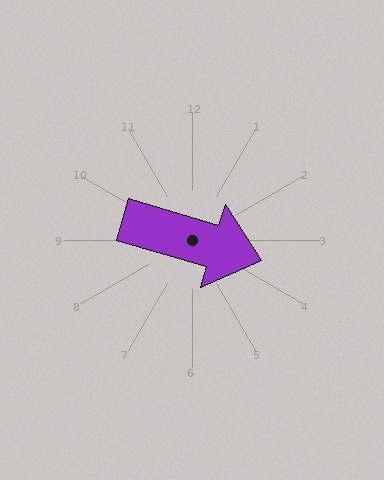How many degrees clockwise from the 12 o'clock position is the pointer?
Approximately 107 degrees.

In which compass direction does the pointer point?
East.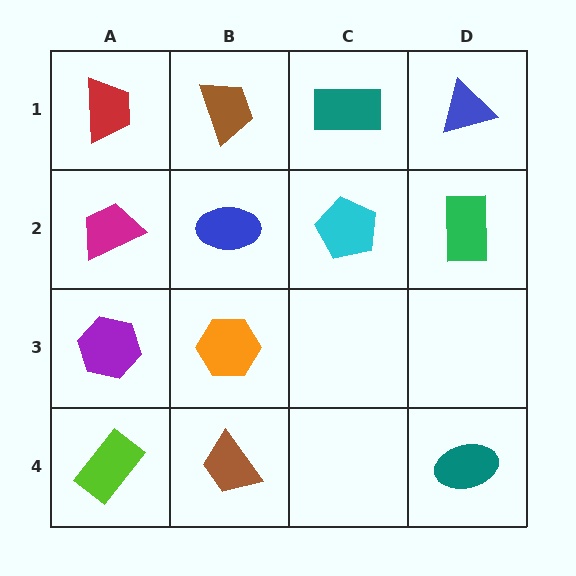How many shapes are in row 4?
3 shapes.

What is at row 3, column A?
A purple hexagon.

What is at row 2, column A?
A magenta trapezoid.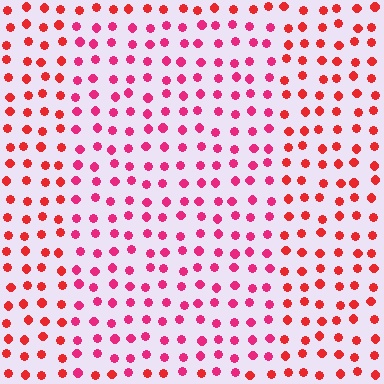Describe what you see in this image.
The image is filled with small red elements in a uniform arrangement. A rectangle-shaped region is visible where the elements are tinted to a slightly different hue, forming a subtle color boundary.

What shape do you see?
I see a rectangle.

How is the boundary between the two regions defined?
The boundary is defined purely by a slight shift in hue (about 26 degrees). Spacing, size, and orientation are identical on both sides.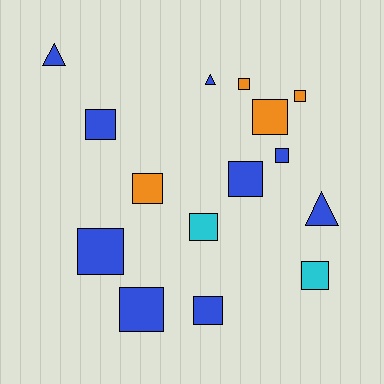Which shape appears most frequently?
Square, with 12 objects.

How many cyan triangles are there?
There are no cyan triangles.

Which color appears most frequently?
Blue, with 9 objects.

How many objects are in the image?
There are 15 objects.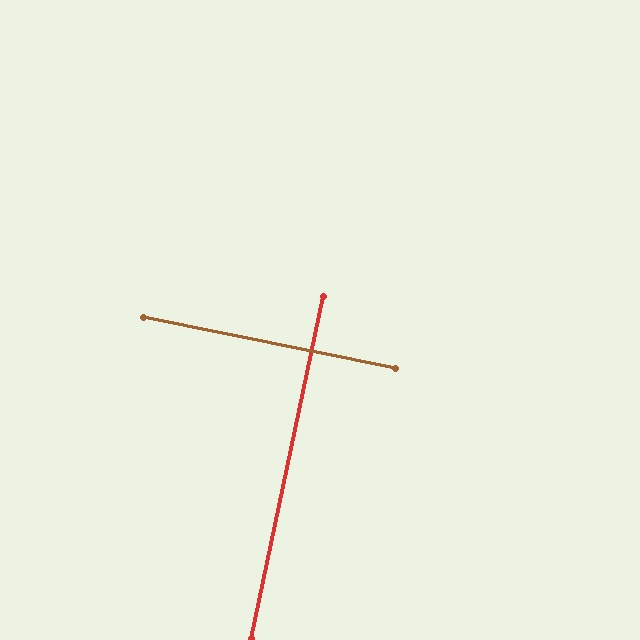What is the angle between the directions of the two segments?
Approximately 90 degrees.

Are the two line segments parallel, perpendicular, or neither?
Perpendicular — they meet at approximately 90°.